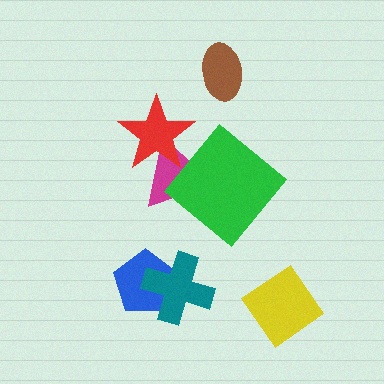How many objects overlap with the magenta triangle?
2 objects overlap with the magenta triangle.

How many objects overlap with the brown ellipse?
0 objects overlap with the brown ellipse.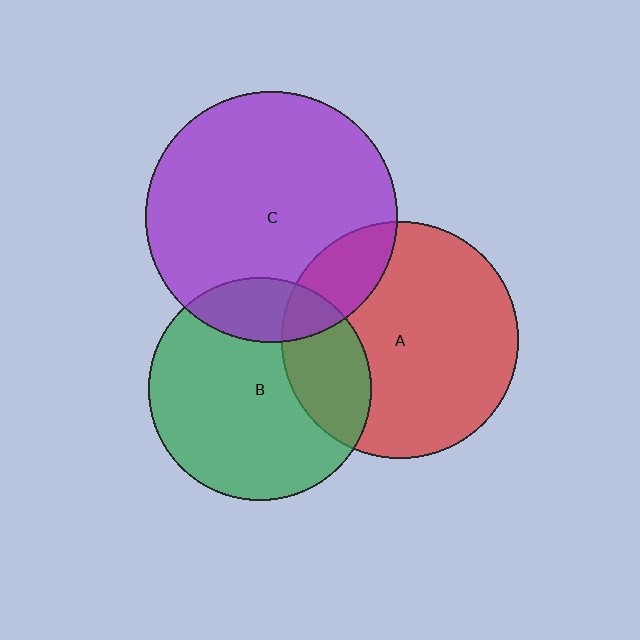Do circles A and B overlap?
Yes.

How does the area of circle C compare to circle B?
Approximately 1.3 times.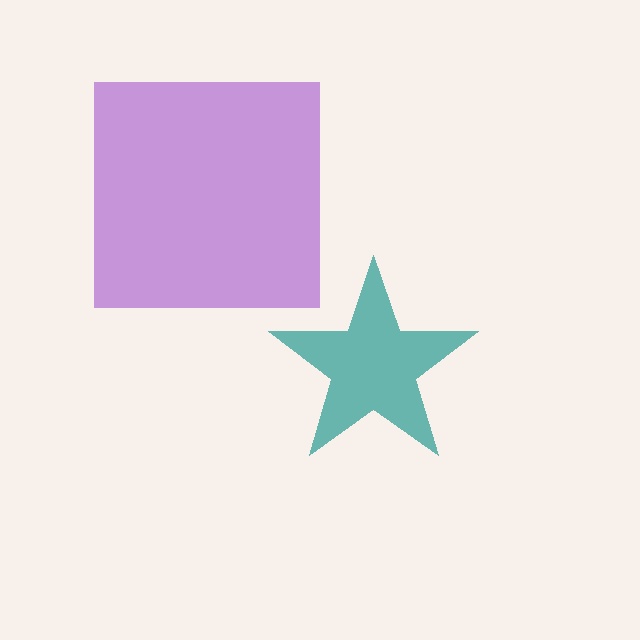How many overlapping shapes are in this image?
There are 2 overlapping shapes in the image.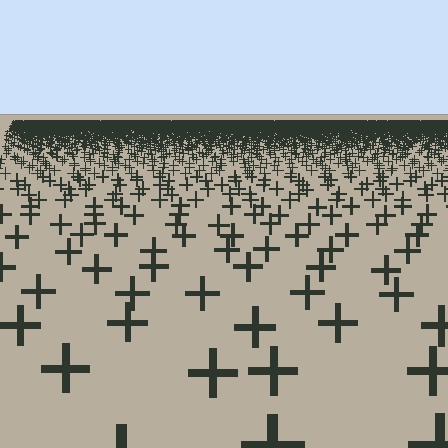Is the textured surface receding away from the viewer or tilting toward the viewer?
The surface is receding away from the viewer. Texture elements get smaller and denser toward the top.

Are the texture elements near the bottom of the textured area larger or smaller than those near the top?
Larger. Near the bottom, elements are closer to the viewer and appear at a bigger on-screen size.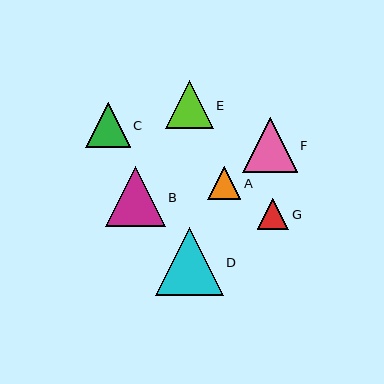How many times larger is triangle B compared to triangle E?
Triangle B is approximately 1.3 times the size of triangle E.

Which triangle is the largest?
Triangle D is the largest with a size of approximately 68 pixels.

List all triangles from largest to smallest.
From largest to smallest: D, B, F, E, C, A, G.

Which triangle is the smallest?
Triangle G is the smallest with a size of approximately 32 pixels.